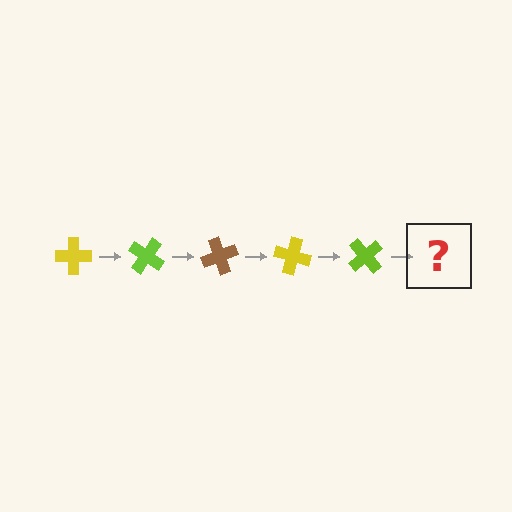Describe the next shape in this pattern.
It should be a brown cross, rotated 175 degrees from the start.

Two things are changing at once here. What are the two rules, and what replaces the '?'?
The two rules are that it rotates 35 degrees each step and the color cycles through yellow, lime, and brown. The '?' should be a brown cross, rotated 175 degrees from the start.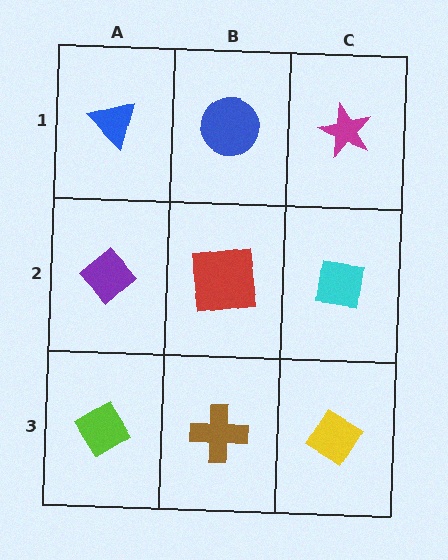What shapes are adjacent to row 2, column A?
A blue triangle (row 1, column A), a lime diamond (row 3, column A), a red square (row 2, column B).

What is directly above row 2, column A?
A blue triangle.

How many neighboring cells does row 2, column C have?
3.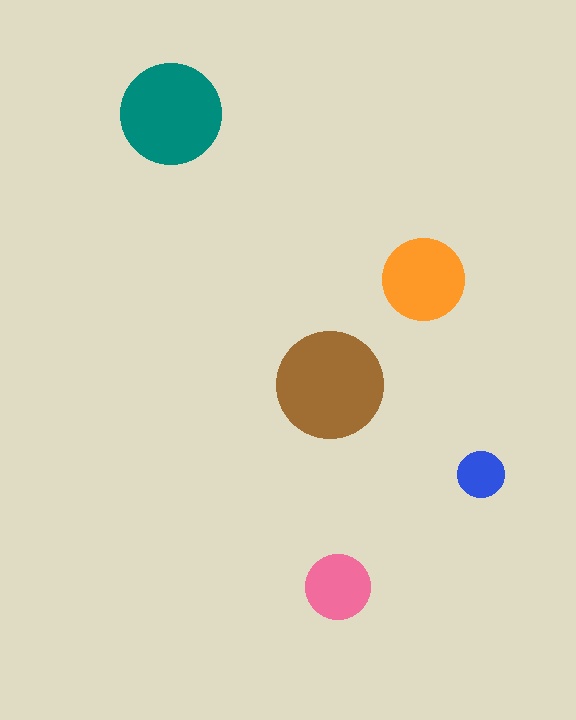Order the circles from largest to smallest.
the brown one, the teal one, the orange one, the pink one, the blue one.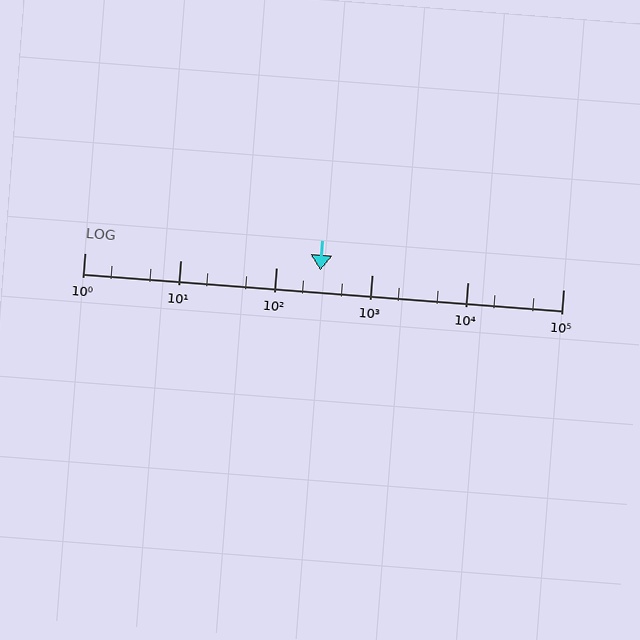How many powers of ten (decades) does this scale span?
The scale spans 5 decades, from 1 to 100000.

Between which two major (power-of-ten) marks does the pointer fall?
The pointer is between 100 and 1000.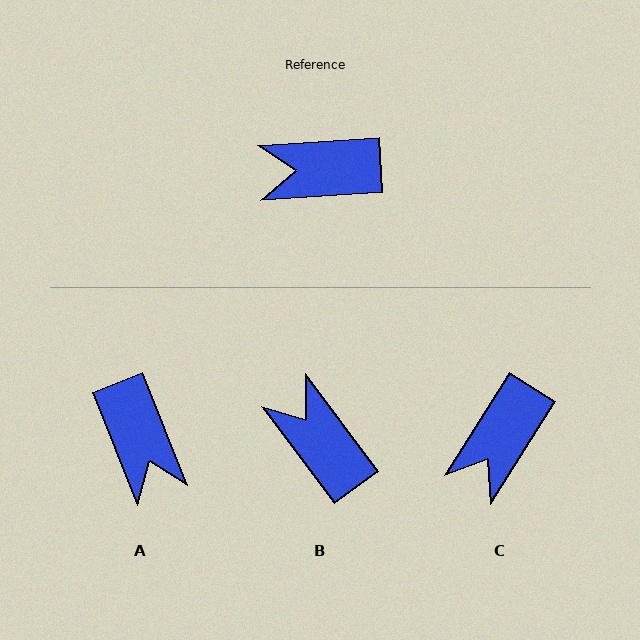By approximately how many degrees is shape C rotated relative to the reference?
Approximately 54 degrees counter-clockwise.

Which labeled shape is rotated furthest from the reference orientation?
A, about 108 degrees away.